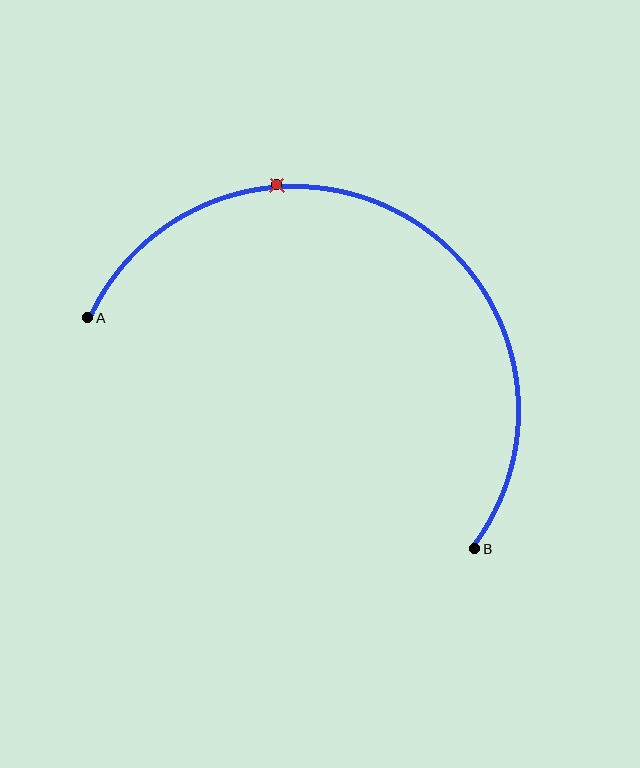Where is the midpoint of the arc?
The arc midpoint is the point on the curve farthest from the straight line joining A and B. It sits above that line.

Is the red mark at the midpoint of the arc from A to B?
No. The red mark lies on the arc but is closer to endpoint A. The arc midpoint would be at the point on the curve equidistant along the arc from both A and B.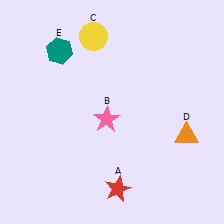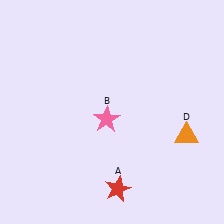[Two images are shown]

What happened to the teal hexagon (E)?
The teal hexagon (E) was removed in Image 2. It was in the top-left area of Image 1.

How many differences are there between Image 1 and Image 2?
There are 2 differences between the two images.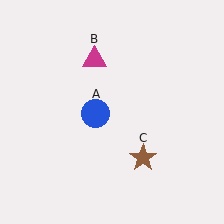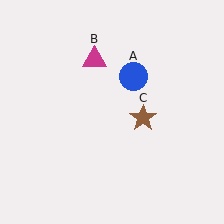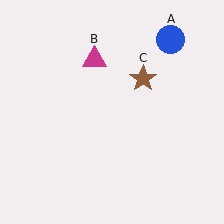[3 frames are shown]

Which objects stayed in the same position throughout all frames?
Magenta triangle (object B) remained stationary.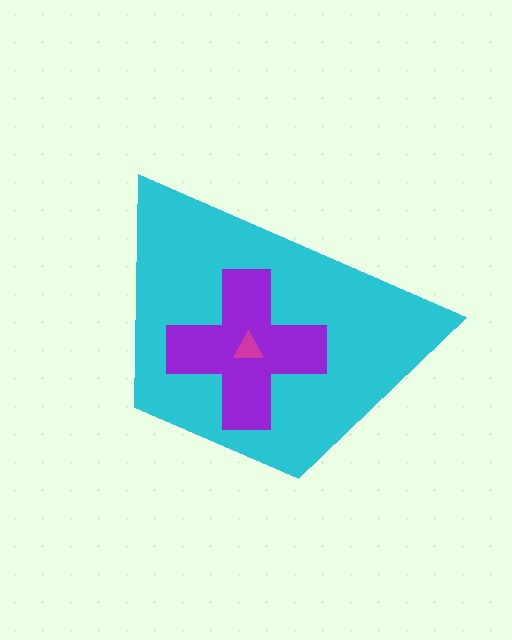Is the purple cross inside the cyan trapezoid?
Yes.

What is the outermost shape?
The cyan trapezoid.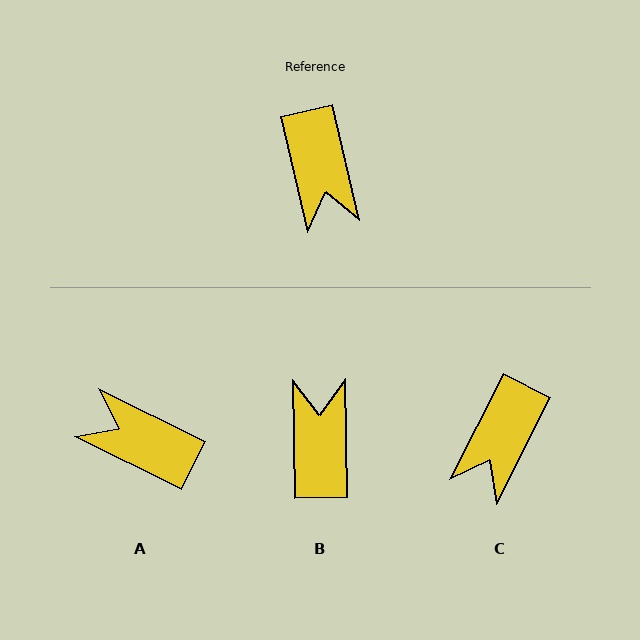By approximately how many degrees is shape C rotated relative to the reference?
Approximately 40 degrees clockwise.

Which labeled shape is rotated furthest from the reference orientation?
B, about 168 degrees away.